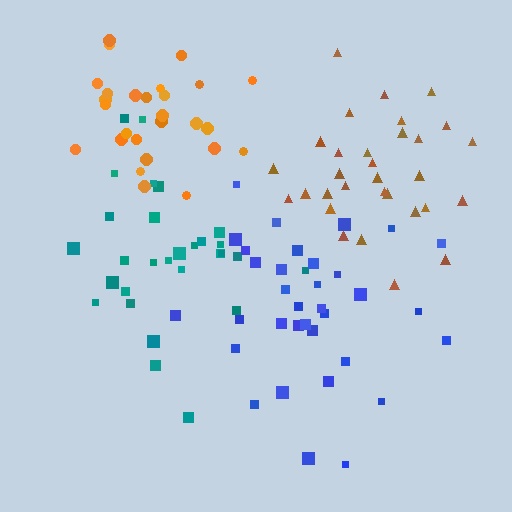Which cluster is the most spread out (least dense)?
Teal.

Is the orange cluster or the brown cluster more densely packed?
Orange.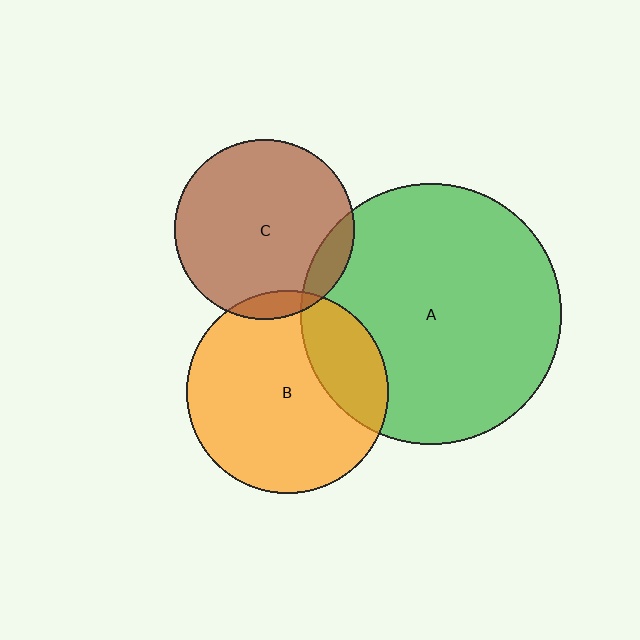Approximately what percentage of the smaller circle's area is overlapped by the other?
Approximately 25%.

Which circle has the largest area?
Circle A (green).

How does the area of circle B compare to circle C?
Approximately 1.3 times.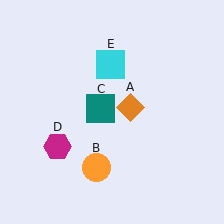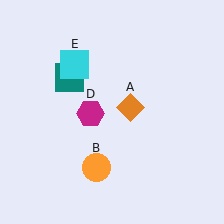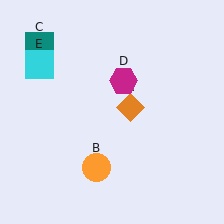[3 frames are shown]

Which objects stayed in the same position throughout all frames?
Orange diamond (object A) and orange circle (object B) remained stationary.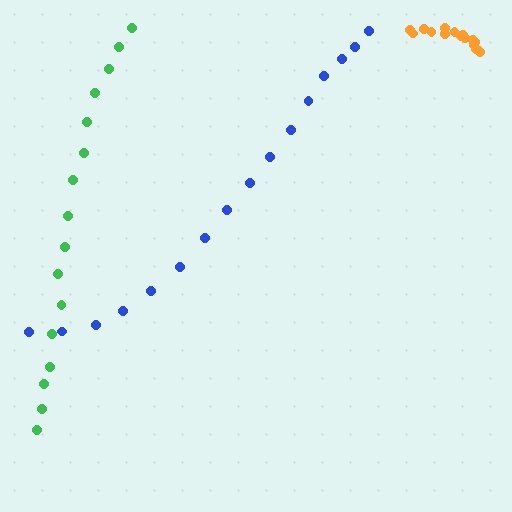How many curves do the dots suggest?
There are 3 distinct paths.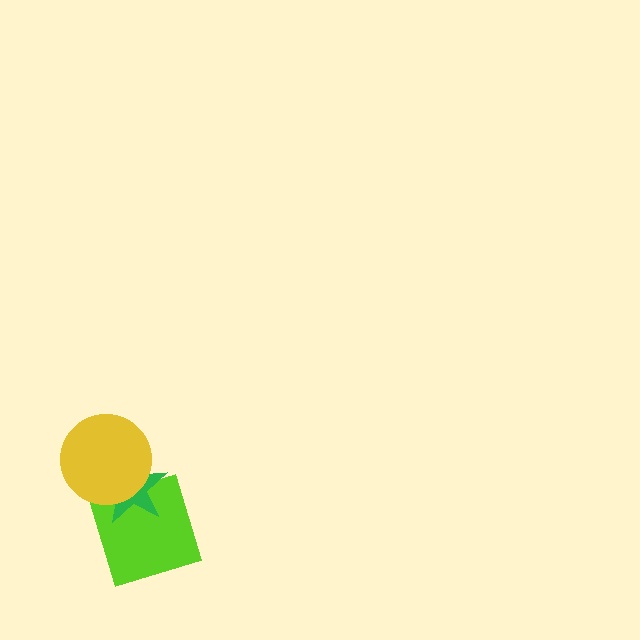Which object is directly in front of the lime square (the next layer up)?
The green star is directly in front of the lime square.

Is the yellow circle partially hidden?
No, no other shape covers it.